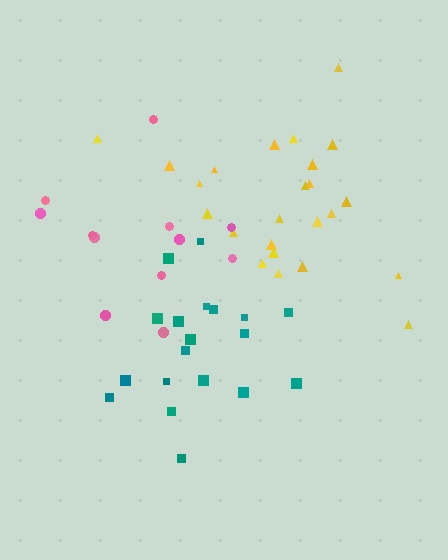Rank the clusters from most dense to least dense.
teal, yellow, pink.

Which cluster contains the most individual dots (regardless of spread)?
Yellow (24).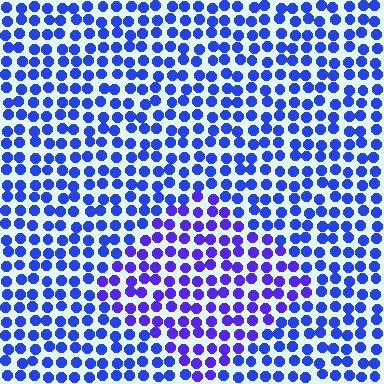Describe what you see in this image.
The image is filled with small blue elements in a uniform arrangement. A diamond-shaped region is visible where the elements are tinted to a slightly different hue, forming a subtle color boundary.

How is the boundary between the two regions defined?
The boundary is defined purely by a slight shift in hue (about 25 degrees). Spacing, size, and orientation are identical on both sides.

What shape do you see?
I see a diamond.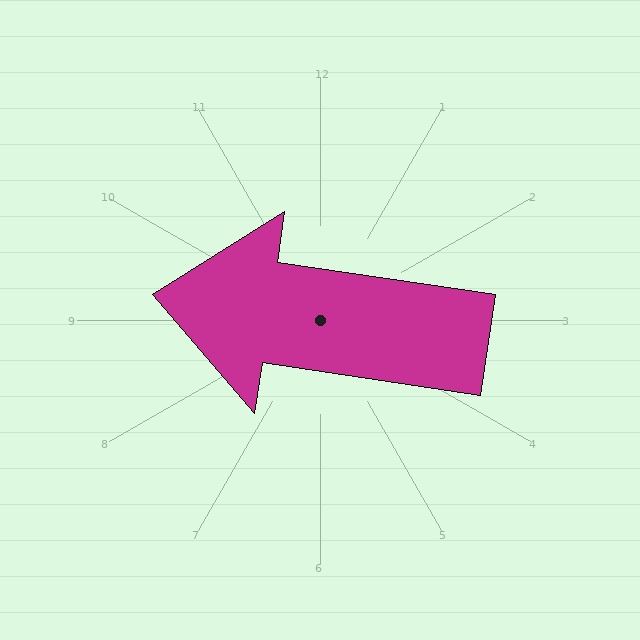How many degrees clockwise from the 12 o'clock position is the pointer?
Approximately 278 degrees.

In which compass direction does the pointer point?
West.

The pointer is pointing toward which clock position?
Roughly 9 o'clock.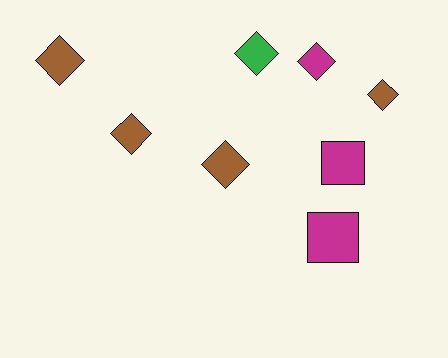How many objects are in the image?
There are 8 objects.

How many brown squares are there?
There are no brown squares.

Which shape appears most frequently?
Diamond, with 6 objects.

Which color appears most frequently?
Brown, with 4 objects.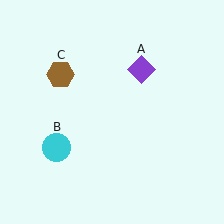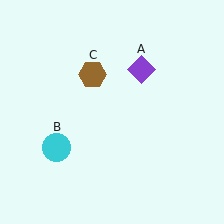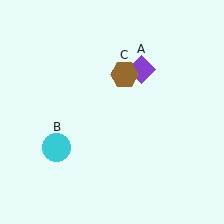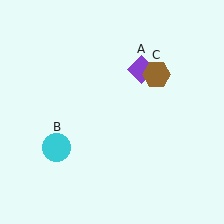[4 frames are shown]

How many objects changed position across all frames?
1 object changed position: brown hexagon (object C).